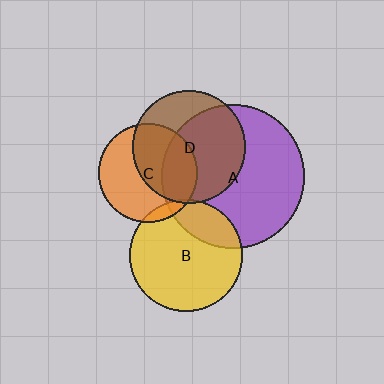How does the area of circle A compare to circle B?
Approximately 1.6 times.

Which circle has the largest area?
Circle A (purple).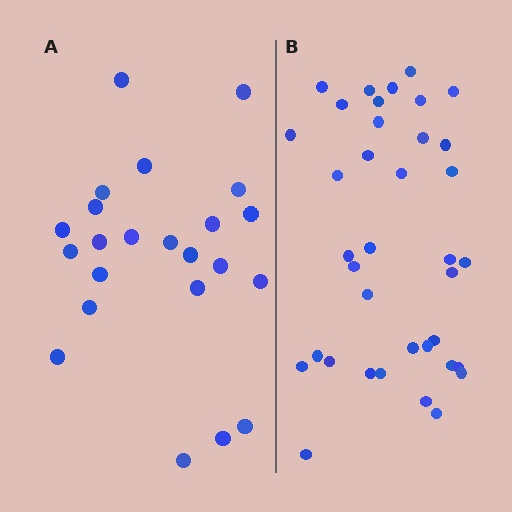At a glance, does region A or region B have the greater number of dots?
Region B (the right region) has more dots.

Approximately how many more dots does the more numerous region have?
Region B has approximately 15 more dots than region A.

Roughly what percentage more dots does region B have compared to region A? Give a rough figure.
About 60% more.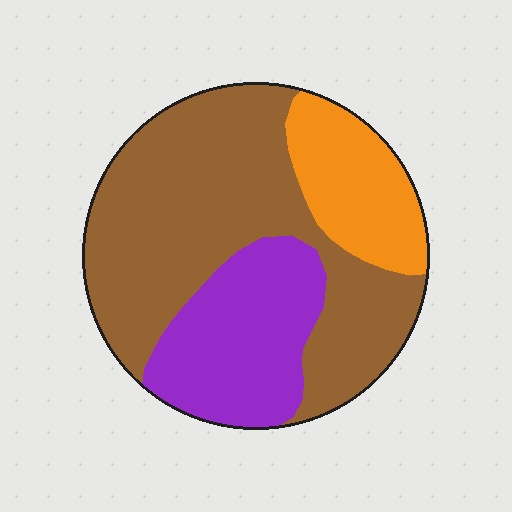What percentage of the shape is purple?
Purple takes up about one quarter (1/4) of the shape.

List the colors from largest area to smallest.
From largest to smallest: brown, purple, orange.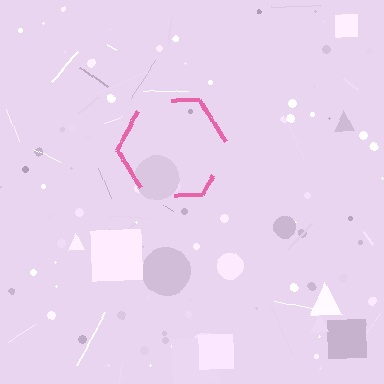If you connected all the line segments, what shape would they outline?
They would outline a hexagon.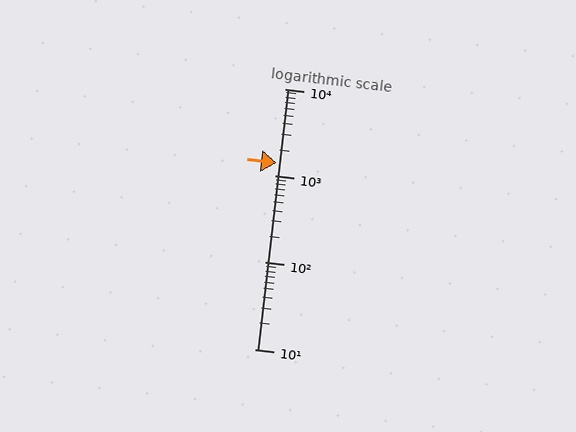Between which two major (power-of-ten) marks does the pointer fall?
The pointer is between 1000 and 10000.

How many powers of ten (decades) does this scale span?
The scale spans 3 decades, from 10 to 10000.